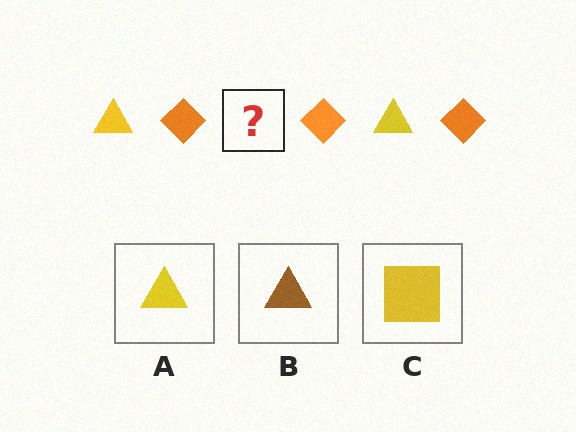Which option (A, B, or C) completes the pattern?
A.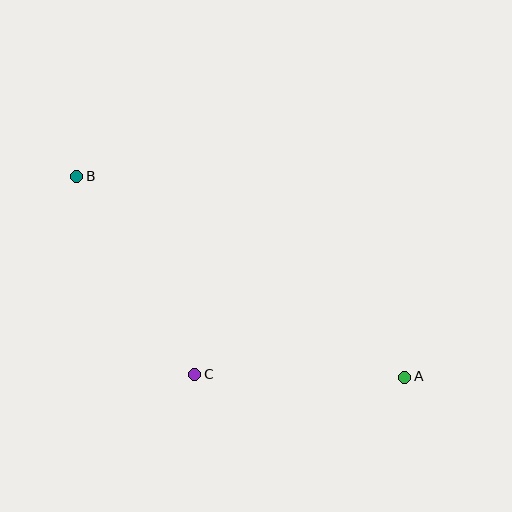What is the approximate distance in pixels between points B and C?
The distance between B and C is approximately 231 pixels.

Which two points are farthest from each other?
Points A and B are farthest from each other.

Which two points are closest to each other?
Points A and C are closest to each other.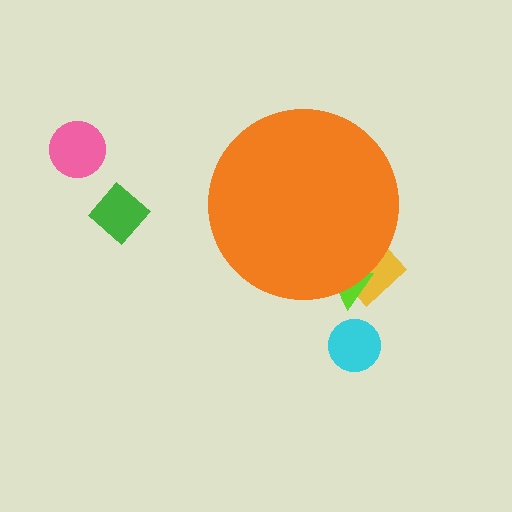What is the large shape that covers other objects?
An orange circle.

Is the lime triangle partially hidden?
Yes, the lime triangle is partially hidden behind the orange circle.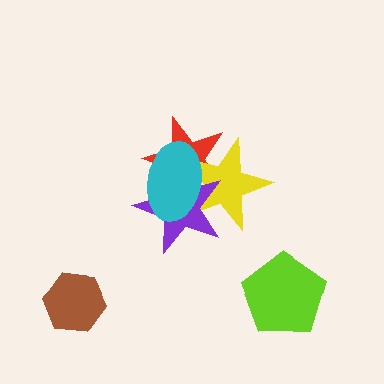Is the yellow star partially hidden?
Yes, it is partially covered by another shape.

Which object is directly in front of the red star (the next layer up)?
The yellow star is directly in front of the red star.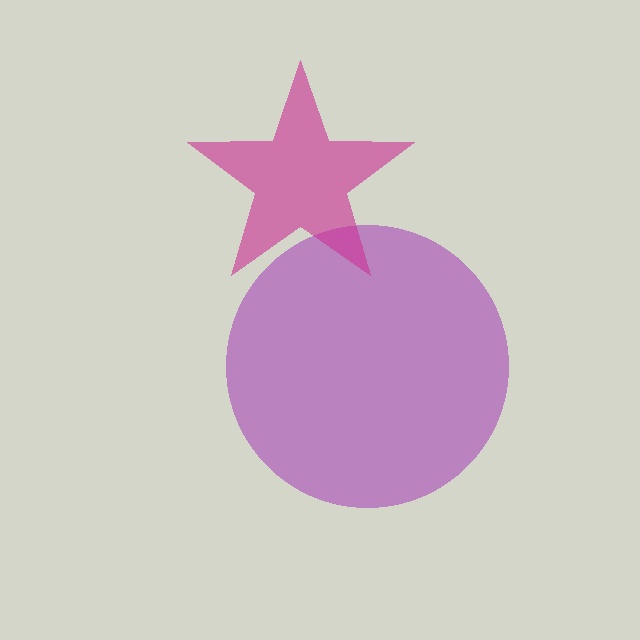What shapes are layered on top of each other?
The layered shapes are: a purple circle, a magenta star.